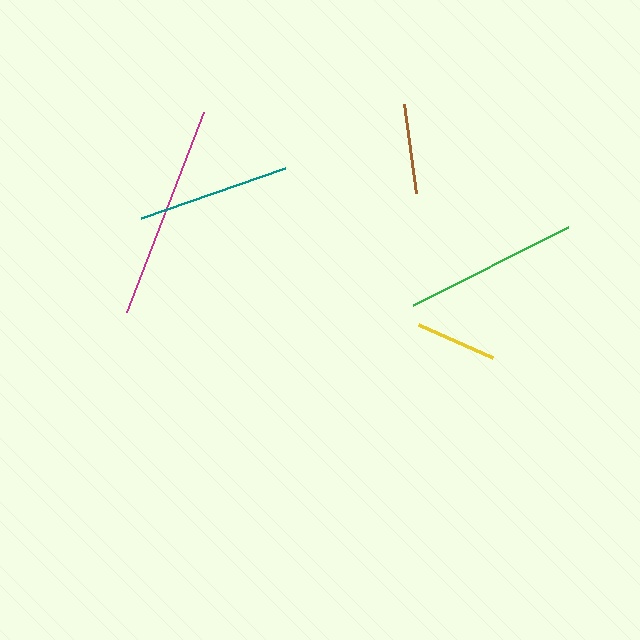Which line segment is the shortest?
The yellow line is the shortest at approximately 81 pixels.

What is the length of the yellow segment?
The yellow segment is approximately 81 pixels long.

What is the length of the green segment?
The green segment is approximately 174 pixels long.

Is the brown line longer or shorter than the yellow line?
The brown line is longer than the yellow line.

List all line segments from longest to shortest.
From longest to shortest: magenta, green, teal, brown, yellow.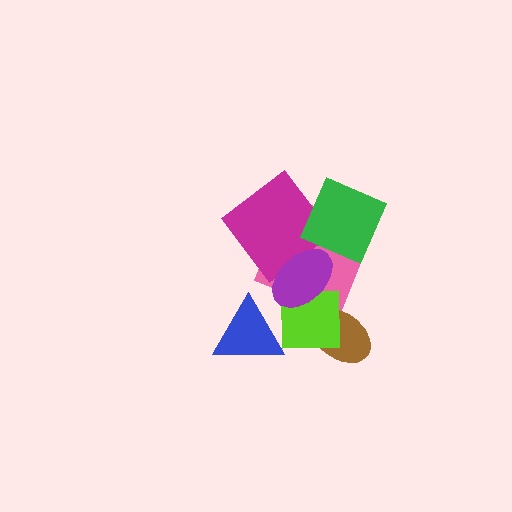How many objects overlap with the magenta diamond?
3 objects overlap with the magenta diamond.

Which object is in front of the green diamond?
The purple ellipse is in front of the green diamond.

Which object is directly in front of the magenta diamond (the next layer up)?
The green diamond is directly in front of the magenta diamond.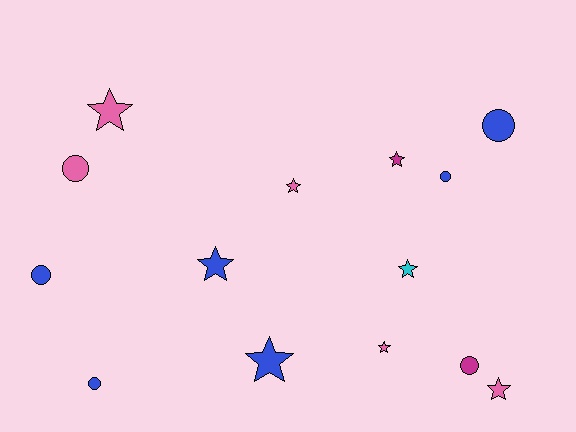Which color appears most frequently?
Blue, with 6 objects.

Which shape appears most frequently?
Star, with 8 objects.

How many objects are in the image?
There are 14 objects.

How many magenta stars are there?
There is 1 magenta star.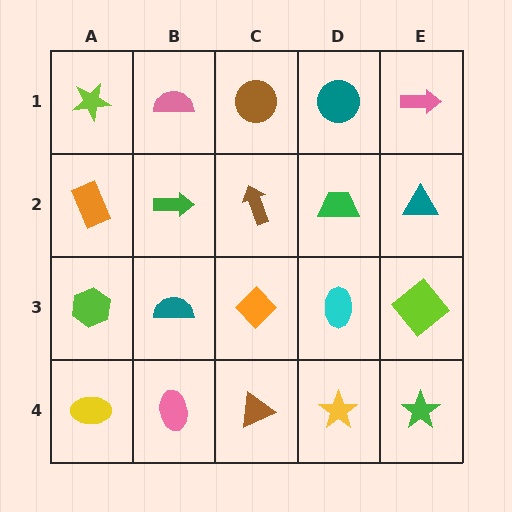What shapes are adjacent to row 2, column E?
A pink arrow (row 1, column E), a lime diamond (row 3, column E), a green trapezoid (row 2, column D).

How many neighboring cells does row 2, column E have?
3.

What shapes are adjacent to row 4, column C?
An orange diamond (row 3, column C), a pink ellipse (row 4, column B), a yellow star (row 4, column D).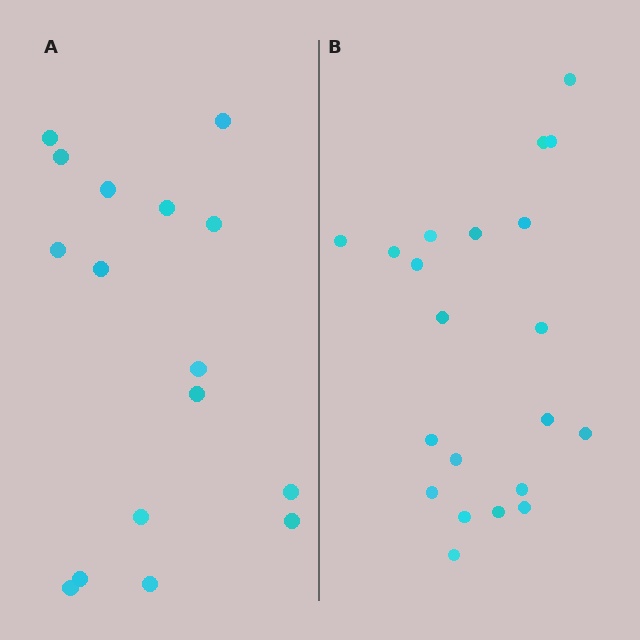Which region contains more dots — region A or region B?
Region B (the right region) has more dots.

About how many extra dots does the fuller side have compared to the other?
Region B has about 5 more dots than region A.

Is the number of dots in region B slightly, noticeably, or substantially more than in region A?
Region B has noticeably more, but not dramatically so. The ratio is roughly 1.3 to 1.